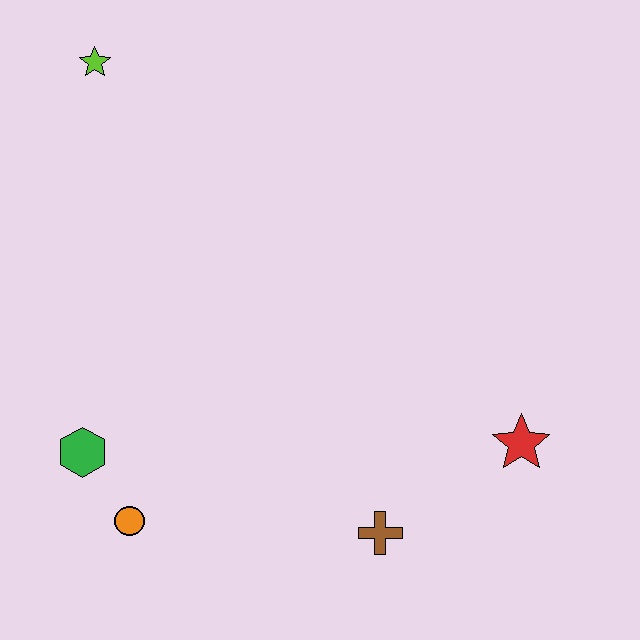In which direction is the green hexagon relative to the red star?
The green hexagon is to the left of the red star.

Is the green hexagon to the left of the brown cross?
Yes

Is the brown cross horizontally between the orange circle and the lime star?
No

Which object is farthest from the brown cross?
The lime star is farthest from the brown cross.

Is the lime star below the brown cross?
No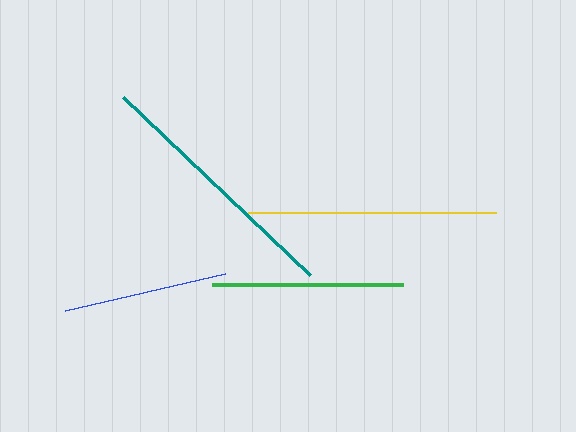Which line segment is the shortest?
The blue line is the shortest at approximately 165 pixels.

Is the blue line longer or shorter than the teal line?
The teal line is longer than the blue line.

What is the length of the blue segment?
The blue segment is approximately 165 pixels long.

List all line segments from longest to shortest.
From longest to shortest: teal, yellow, green, blue.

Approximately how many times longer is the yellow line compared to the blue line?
The yellow line is approximately 1.5 times the length of the blue line.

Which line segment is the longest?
The teal line is the longest at approximately 258 pixels.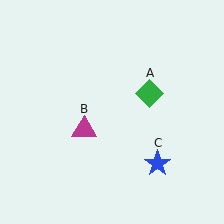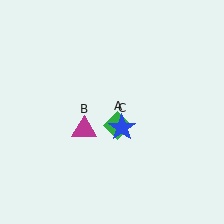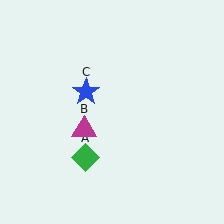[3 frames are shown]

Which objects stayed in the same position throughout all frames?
Magenta triangle (object B) remained stationary.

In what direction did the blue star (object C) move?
The blue star (object C) moved up and to the left.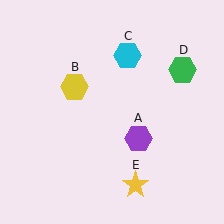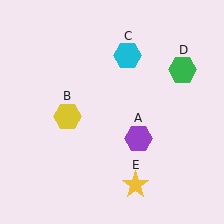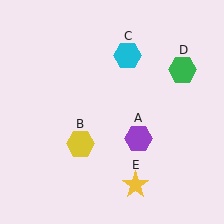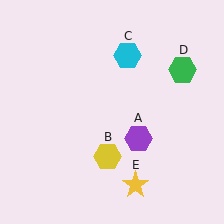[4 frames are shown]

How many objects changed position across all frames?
1 object changed position: yellow hexagon (object B).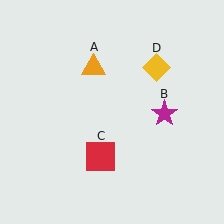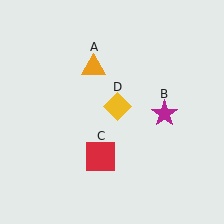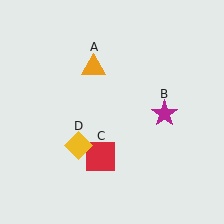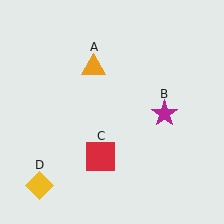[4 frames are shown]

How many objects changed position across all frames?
1 object changed position: yellow diamond (object D).